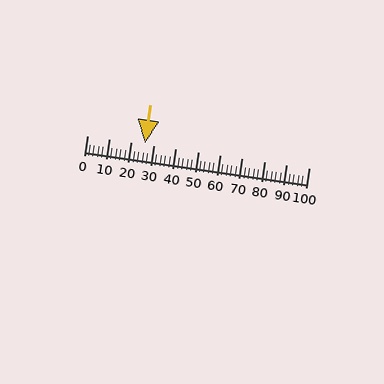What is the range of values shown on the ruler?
The ruler shows values from 0 to 100.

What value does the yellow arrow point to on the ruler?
The yellow arrow points to approximately 26.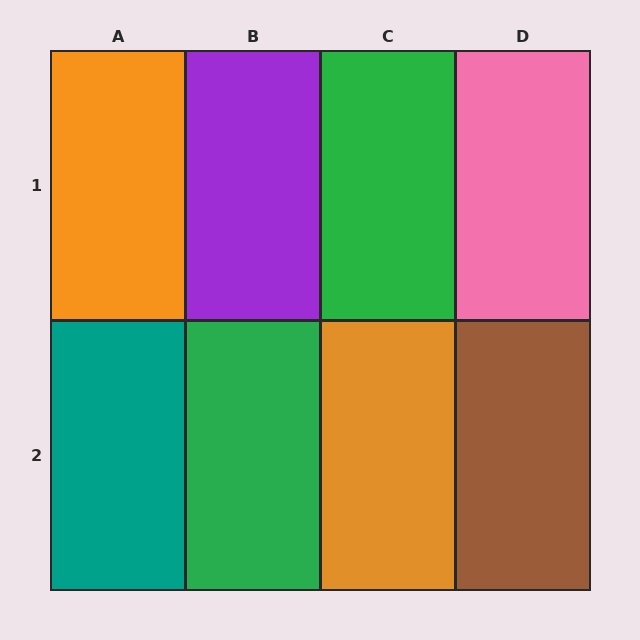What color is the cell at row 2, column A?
Teal.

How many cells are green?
2 cells are green.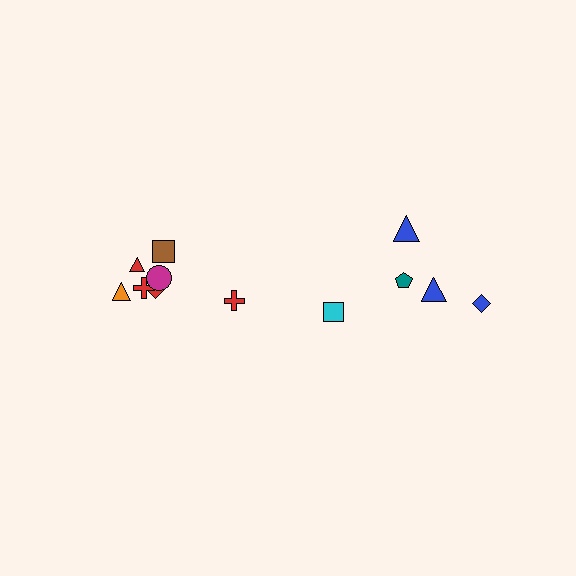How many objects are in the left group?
There are 7 objects.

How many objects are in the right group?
There are 5 objects.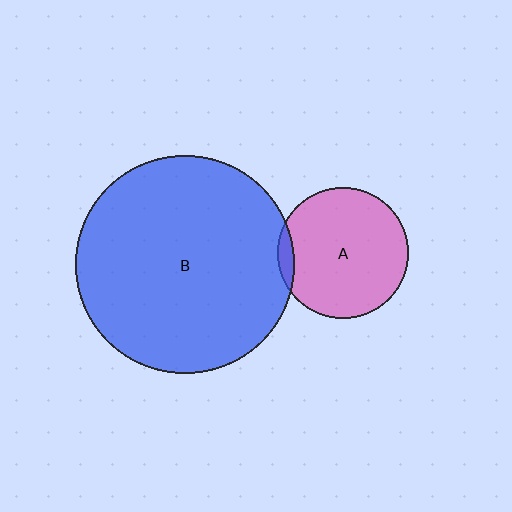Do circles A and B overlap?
Yes.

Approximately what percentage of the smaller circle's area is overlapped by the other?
Approximately 5%.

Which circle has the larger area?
Circle B (blue).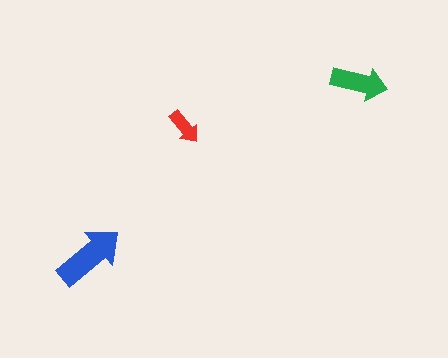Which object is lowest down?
The blue arrow is bottommost.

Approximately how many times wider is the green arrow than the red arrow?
About 1.5 times wider.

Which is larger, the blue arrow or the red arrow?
The blue one.